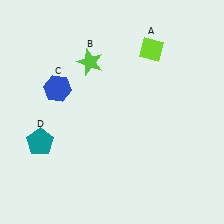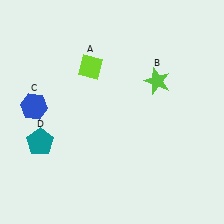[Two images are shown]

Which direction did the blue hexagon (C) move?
The blue hexagon (C) moved left.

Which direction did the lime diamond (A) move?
The lime diamond (A) moved left.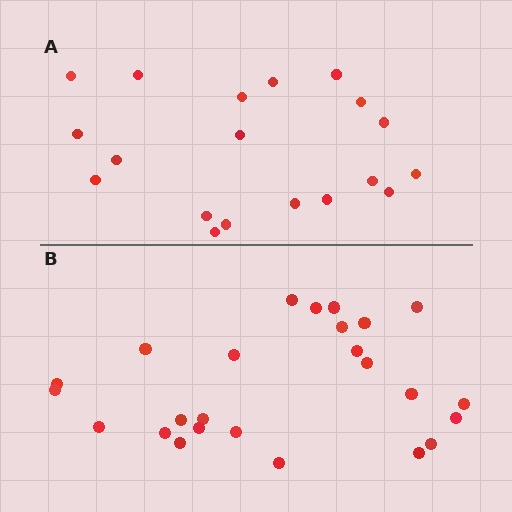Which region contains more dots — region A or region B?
Region B (the bottom region) has more dots.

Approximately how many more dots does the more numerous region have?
Region B has about 6 more dots than region A.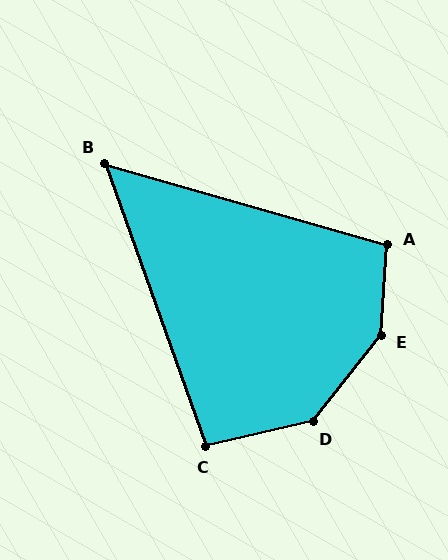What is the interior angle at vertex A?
Approximately 102 degrees (obtuse).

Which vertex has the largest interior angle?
E, at approximately 145 degrees.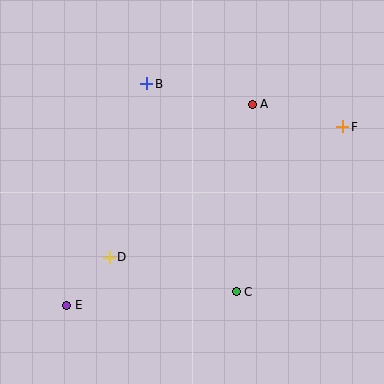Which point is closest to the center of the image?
Point D at (109, 257) is closest to the center.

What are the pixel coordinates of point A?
Point A is at (252, 104).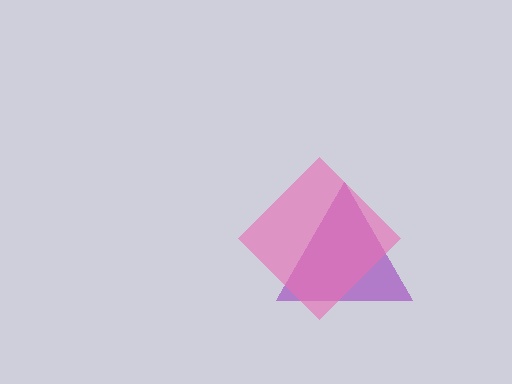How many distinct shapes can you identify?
There are 2 distinct shapes: a purple triangle, a pink diamond.